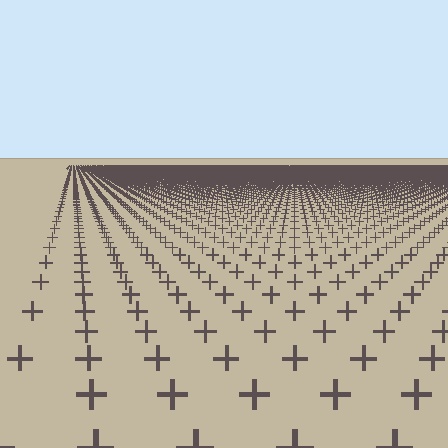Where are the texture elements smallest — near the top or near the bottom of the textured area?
Near the top.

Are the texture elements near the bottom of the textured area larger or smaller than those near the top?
Larger. Near the bottom, elements are closer to the viewer and appear at a bigger on-screen size.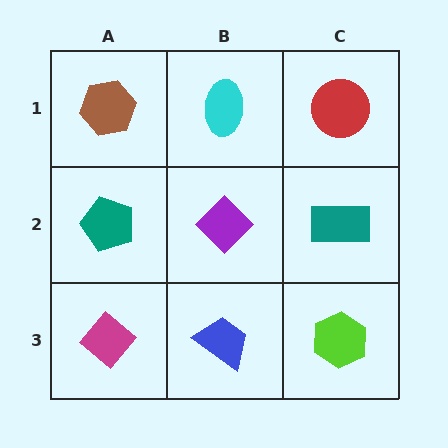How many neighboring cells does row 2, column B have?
4.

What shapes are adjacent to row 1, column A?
A teal pentagon (row 2, column A), a cyan ellipse (row 1, column B).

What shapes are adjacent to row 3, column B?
A purple diamond (row 2, column B), a magenta diamond (row 3, column A), a lime hexagon (row 3, column C).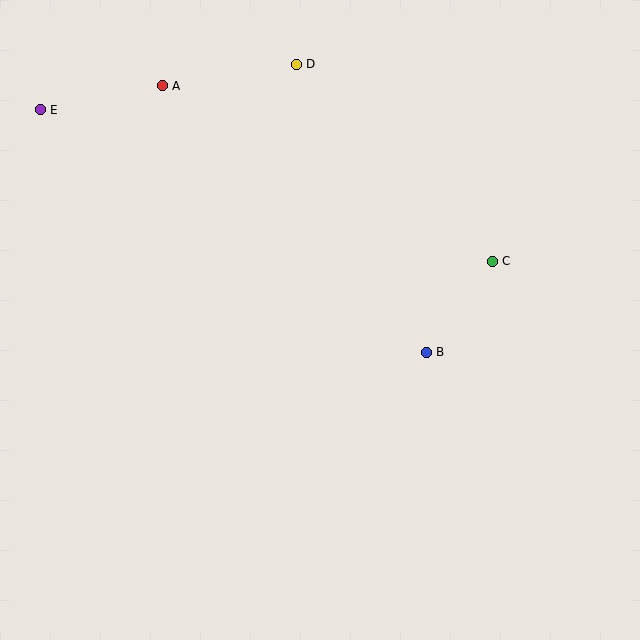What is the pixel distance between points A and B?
The distance between A and B is 375 pixels.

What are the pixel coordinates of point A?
Point A is at (162, 86).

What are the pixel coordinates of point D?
Point D is at (296, 64).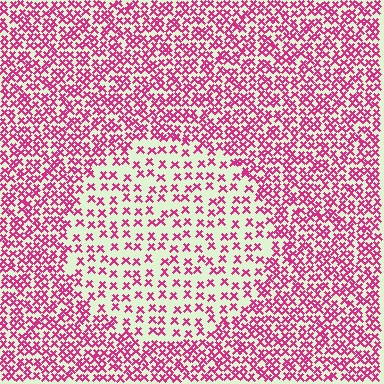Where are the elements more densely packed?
The elements are more densely packed outside the circle boundary.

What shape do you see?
I see a circle.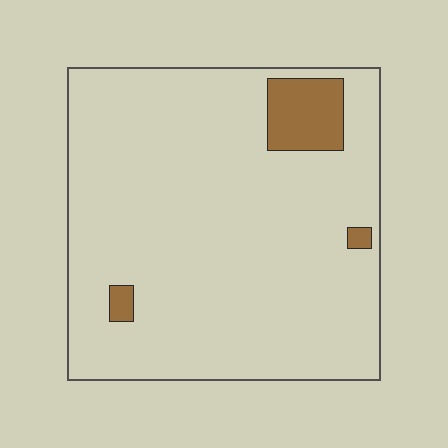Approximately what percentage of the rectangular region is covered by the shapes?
Approximately 5%.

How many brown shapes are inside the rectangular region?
3.